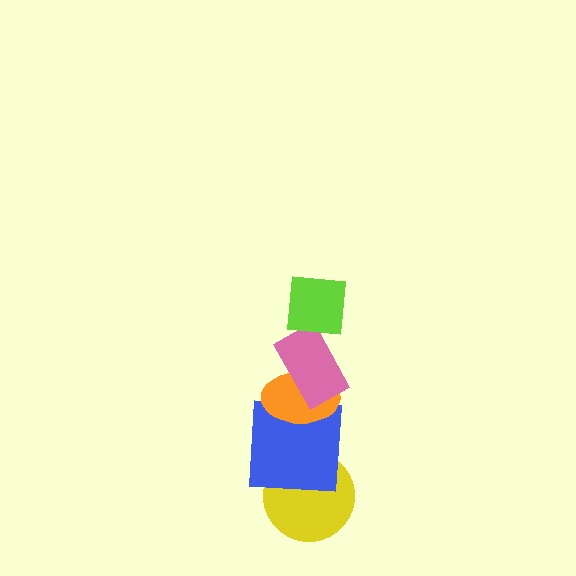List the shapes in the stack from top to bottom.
From top to bottom: the lime square, the pink rectangle, the orange ellipse, the blue square, the yellow circle.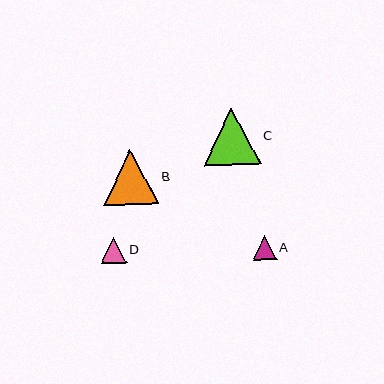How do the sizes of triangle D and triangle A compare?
Triangle D and triangle A are approximately the same size.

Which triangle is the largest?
Triangle C is the largest with a size of approximately 57 pixels.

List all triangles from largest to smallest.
From largest to smallest: C, B, D, A.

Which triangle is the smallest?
Triangle A is the smallest with a size of approximately 24 pixels.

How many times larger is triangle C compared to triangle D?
Triangle C is approximately 2.2 times the size of triangle D.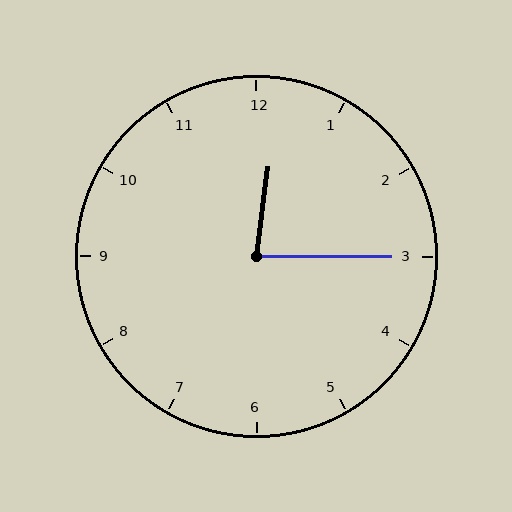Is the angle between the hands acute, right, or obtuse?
It is acute.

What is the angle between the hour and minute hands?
Approximately 82 degrees.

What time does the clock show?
12:15.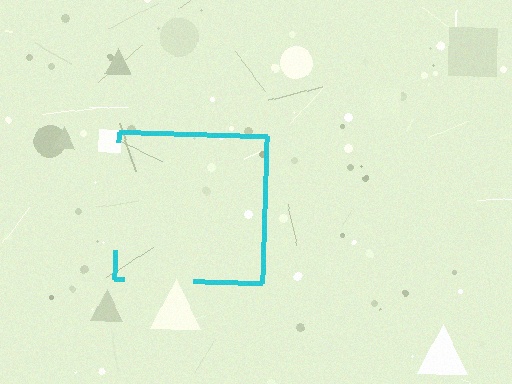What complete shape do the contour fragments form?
The contour fragments form a square.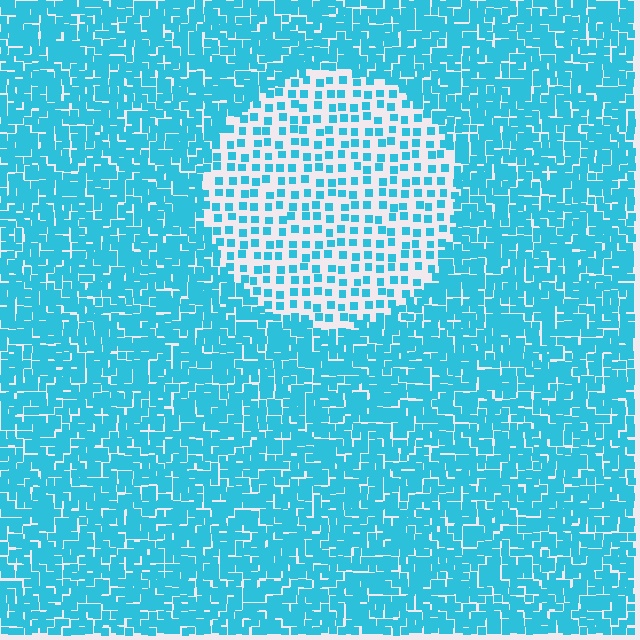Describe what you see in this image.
The image contains small cyan elements arranged at two different densities. A circle-shaped region is visible where the elements are less densely packed than the surrounding area.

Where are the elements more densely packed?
The elements are more densely packed outside the circle boundary.